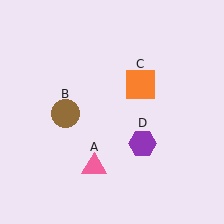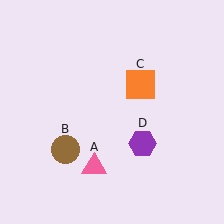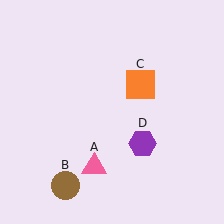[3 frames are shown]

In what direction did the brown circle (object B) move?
The brown circle (object B) moved down.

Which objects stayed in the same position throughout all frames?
Pink triangle (object A) and orange square (object C) and purple hexagon (object D) remained stationary.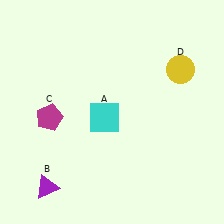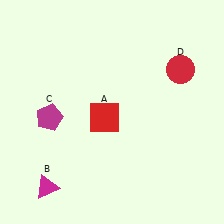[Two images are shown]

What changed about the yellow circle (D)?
In Image 1, D is yellow. In Image 2, it changed to red.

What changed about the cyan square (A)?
In Image 1, A is cyan. In Image 2, it changed to red.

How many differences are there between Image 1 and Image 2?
There are 3 differences between the two images.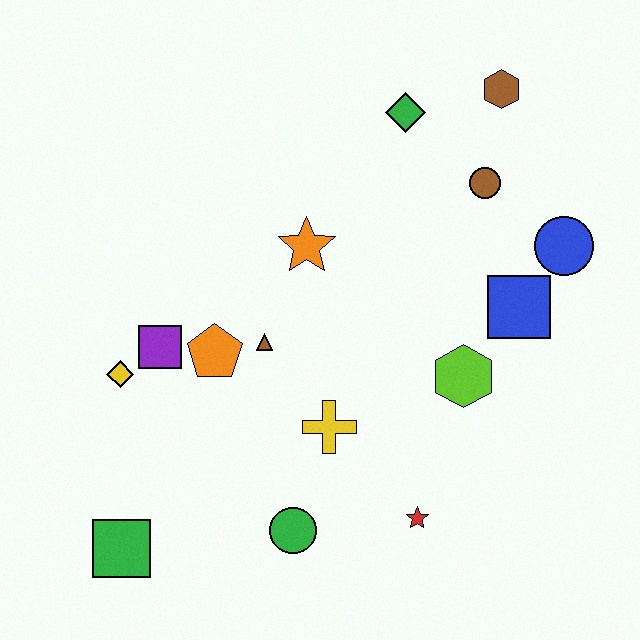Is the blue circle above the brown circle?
No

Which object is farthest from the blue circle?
The green square is farthest from the blue circle.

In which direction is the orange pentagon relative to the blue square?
The orange pentagon is to the left of the blue square.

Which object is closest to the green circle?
The yellow cross is closest to the green circle.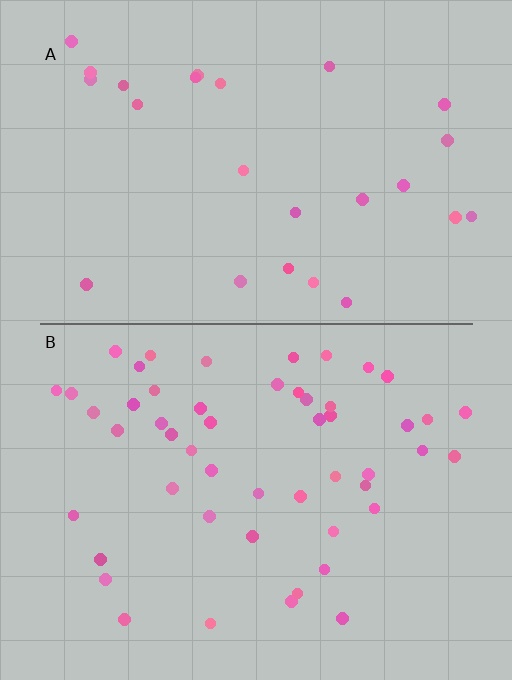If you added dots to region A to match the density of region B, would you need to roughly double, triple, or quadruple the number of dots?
Approximately double.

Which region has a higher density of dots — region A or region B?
B (the bottom).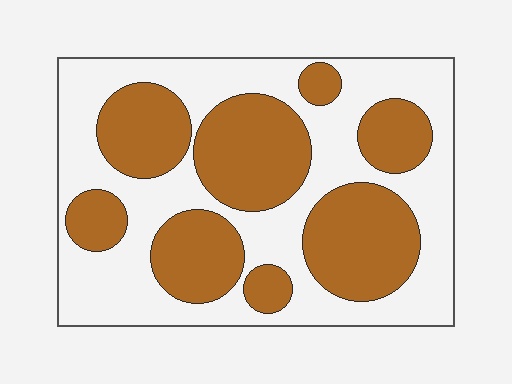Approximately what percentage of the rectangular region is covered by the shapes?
Approximately 45%.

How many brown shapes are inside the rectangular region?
8.